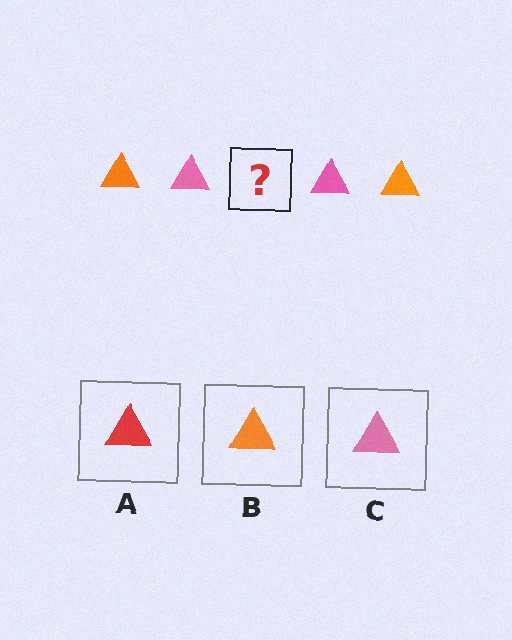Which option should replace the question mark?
Option B.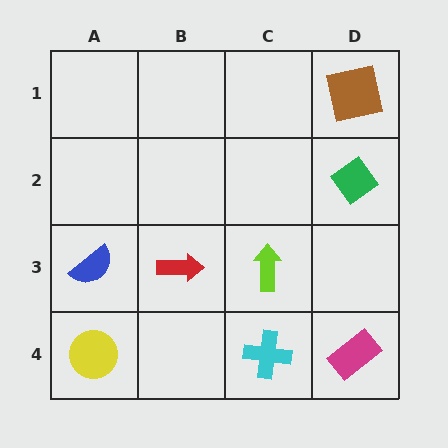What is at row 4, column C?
A cyan cross.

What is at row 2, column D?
A green diamond.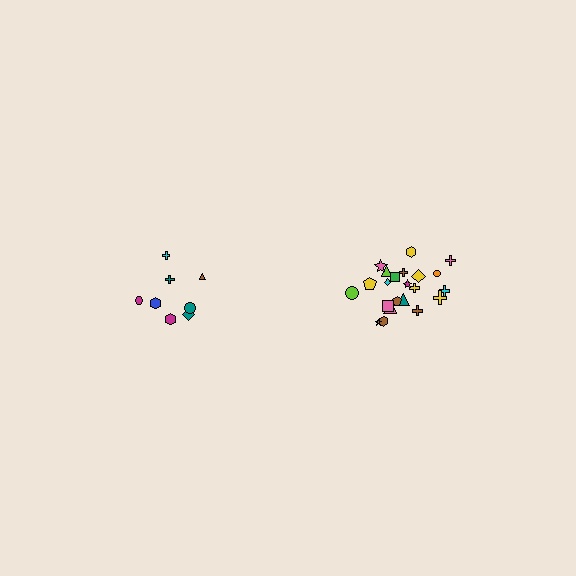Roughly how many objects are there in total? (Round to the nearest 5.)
Roughly 30 objects in total.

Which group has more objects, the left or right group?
The right group.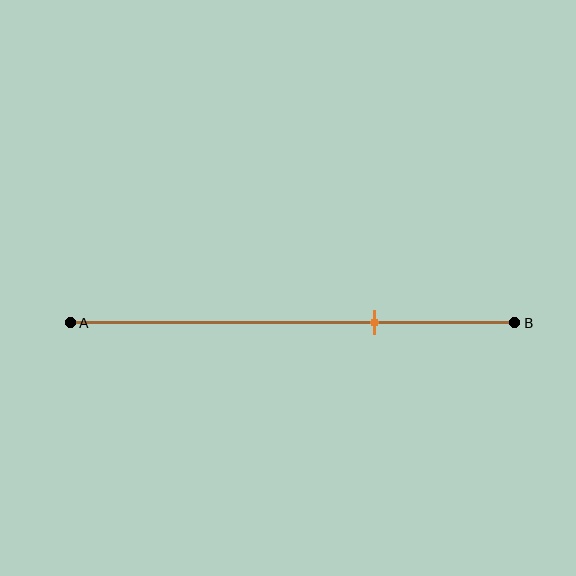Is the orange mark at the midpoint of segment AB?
No, the mark is at about 70% from A, not at the 50% midpoint.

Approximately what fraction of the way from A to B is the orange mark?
The orange mark is approximately 70% of the way from A to B.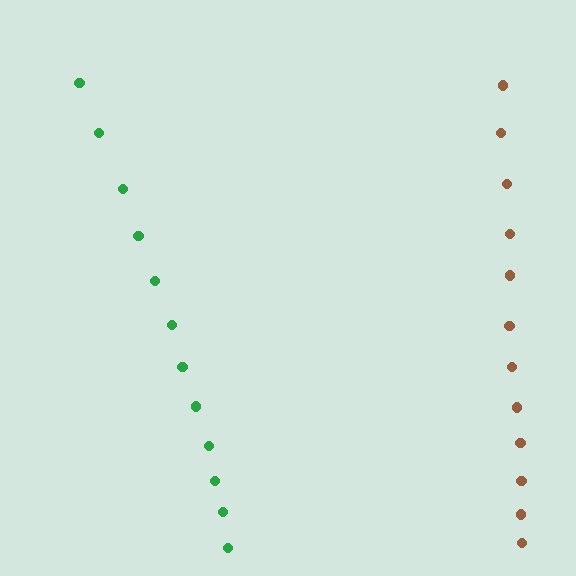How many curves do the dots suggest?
There are 2 distinct paths.